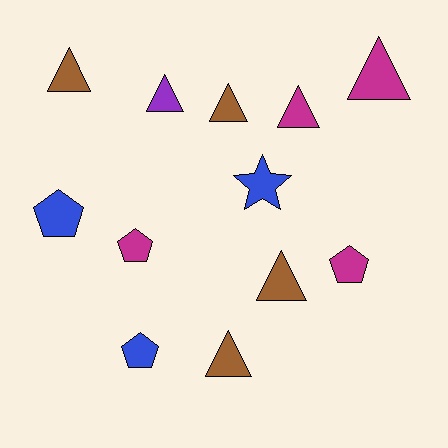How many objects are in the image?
There are 12 objects.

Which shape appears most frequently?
Triangle, with 7 objects.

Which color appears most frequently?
Brown, with 4 objects.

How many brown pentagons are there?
There are no brown pentagons.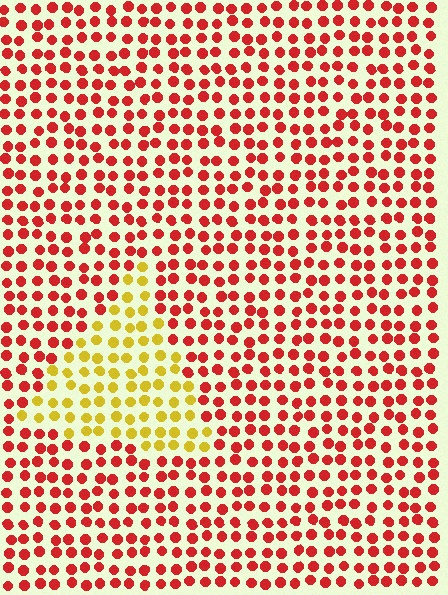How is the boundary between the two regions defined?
The boundary is defined purely by a slight shift in hue (about 55 degrees). Spacing, size, and orientation are identical on both sides.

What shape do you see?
I see a triangle.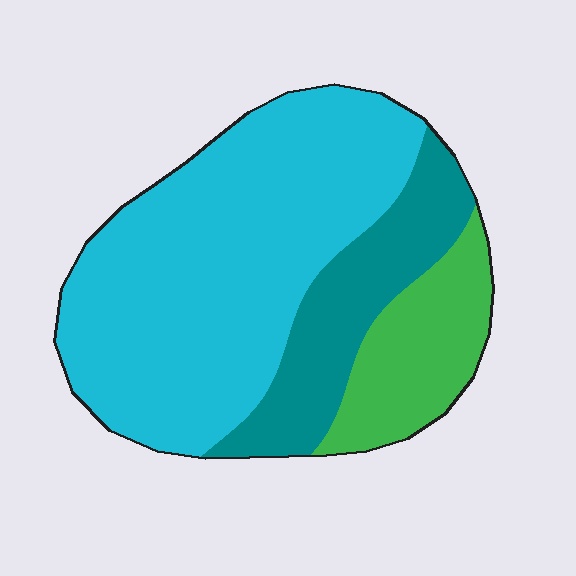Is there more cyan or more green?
Cyan.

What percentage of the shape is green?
Green covers 17% of the shape.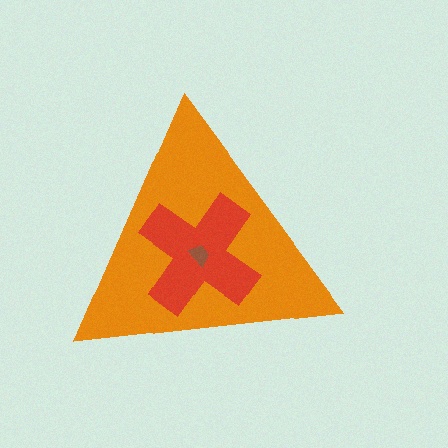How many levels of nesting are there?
3.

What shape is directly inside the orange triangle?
The red cross.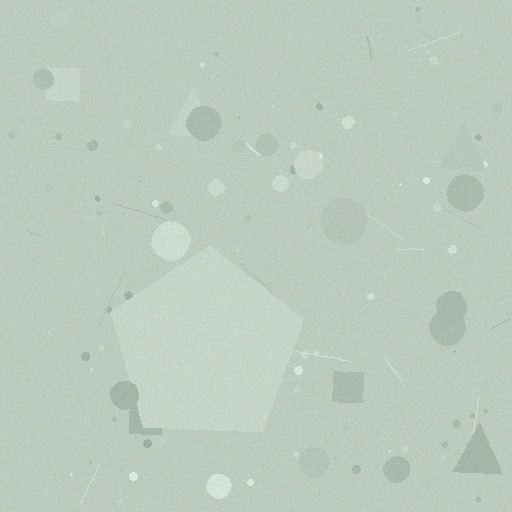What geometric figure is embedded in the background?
A pentagon is embedded in the background.